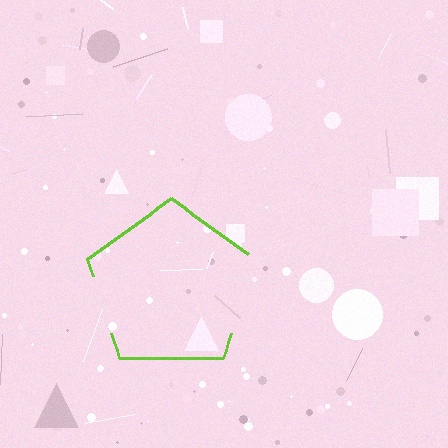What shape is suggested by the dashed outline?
The dashed outline suggests a pentagon.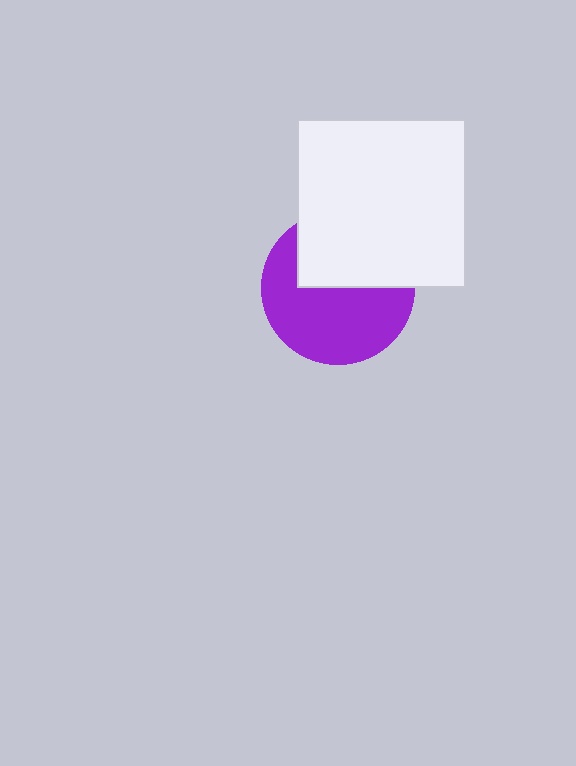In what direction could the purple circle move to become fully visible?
The purple circle could move down. That would shift it out from behind the white square entirely.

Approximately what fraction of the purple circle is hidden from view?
Roughly 41% of the purple circle is hidden behind the white square.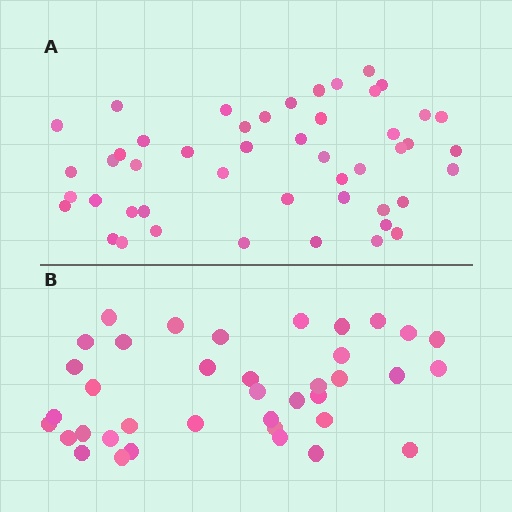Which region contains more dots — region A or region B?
Region A (the top region) has more dots.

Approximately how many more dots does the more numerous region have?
Region A has roughly 10 or so more dots than region B.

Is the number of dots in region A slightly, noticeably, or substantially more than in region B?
Region A has noticeably more, but not dramatically so. The ratio is roughly 1.3 to 1.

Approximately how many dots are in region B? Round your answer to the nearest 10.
About 40 dots. (The exact count is 38, which rounds to 40.)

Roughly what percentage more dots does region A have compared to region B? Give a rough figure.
About 25% more.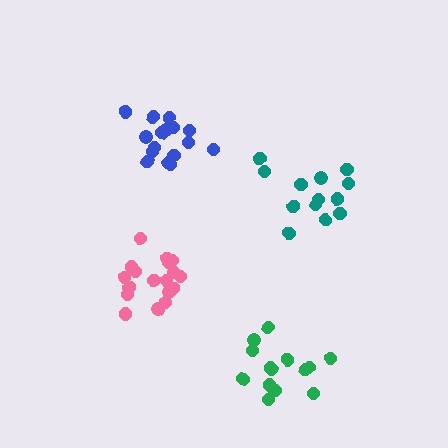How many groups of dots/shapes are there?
There are 4 groups.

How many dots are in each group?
Group 1: 16 dots, Group 2: 18 dots, Group 3: 14 dots, Group 4: 13 dots (61 total).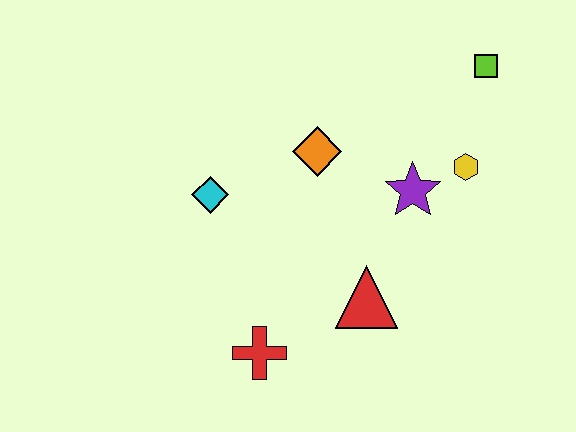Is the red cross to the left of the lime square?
Yes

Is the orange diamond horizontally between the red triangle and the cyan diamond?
Yes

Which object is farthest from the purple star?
The red cross is farthest from the purple star.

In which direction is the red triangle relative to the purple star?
The red triangle is below the purple star.